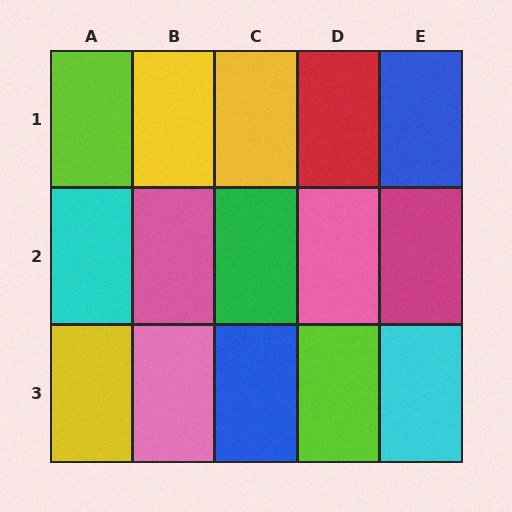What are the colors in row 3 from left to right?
Yellow, pink, blue, lime, cyan.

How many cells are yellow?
3 cells are yellow.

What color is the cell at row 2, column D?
Pink.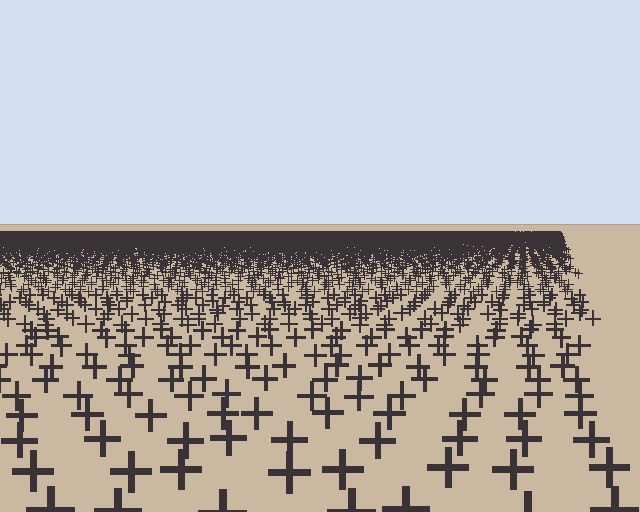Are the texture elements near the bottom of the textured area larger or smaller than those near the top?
Larger. Near the bottom, elements are closer to the viewer and appear at a bigger on-screen size.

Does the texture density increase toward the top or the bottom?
Density increases toward the top.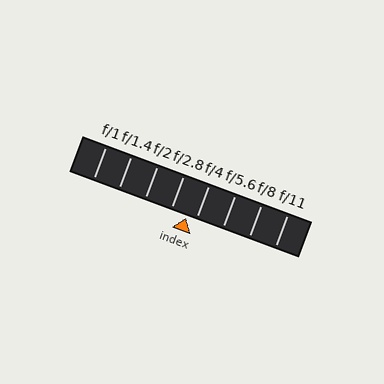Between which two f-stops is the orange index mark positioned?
The index mark is between f/2.8 and f/4.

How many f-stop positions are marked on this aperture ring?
There are 8 f-stop positions marked.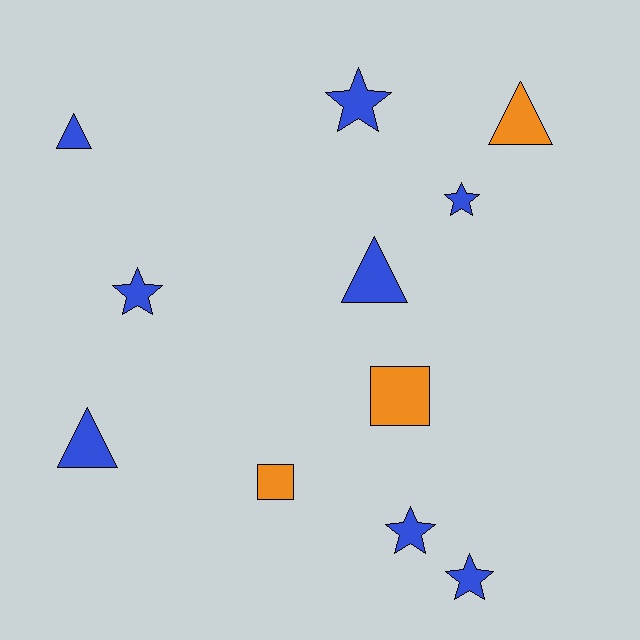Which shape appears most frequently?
Star, with 5 objects.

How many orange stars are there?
There are no orange stars.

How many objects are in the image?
There are 11 objects.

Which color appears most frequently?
Blue, with 8 objects.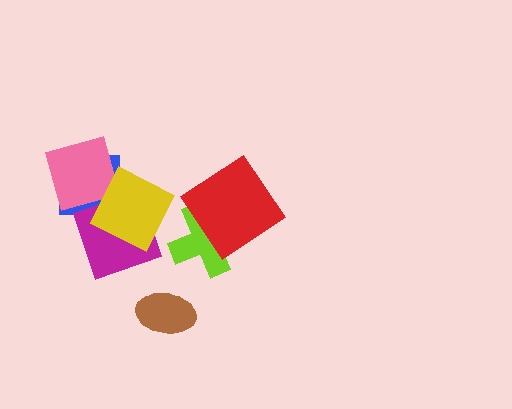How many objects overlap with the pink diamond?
2 objects overlap with the pink diamond.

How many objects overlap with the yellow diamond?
3 objects overlap with the yellow diamond.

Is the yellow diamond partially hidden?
No, no other shape covers it.